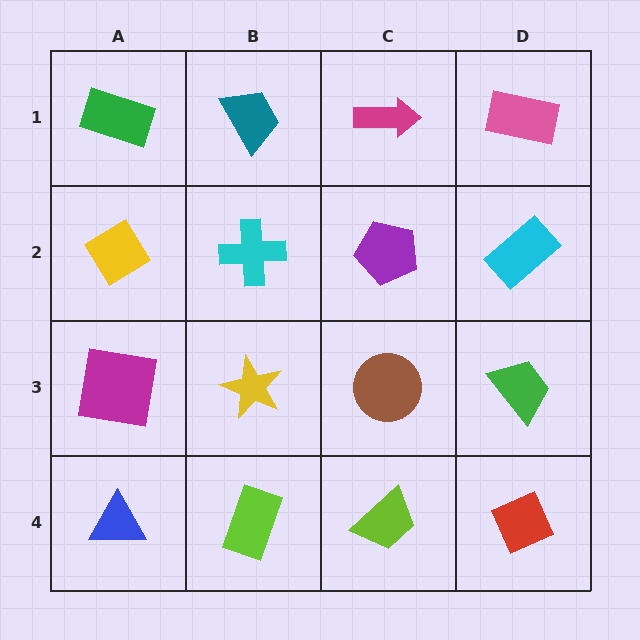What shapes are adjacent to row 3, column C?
A purple pentagon (row 2, column C), a lime trapezoid (row 4, column C), a yellow star (row 3, column B), a green trapezoid (row 3, column D).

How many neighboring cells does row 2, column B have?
4.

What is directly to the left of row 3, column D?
A brown circle.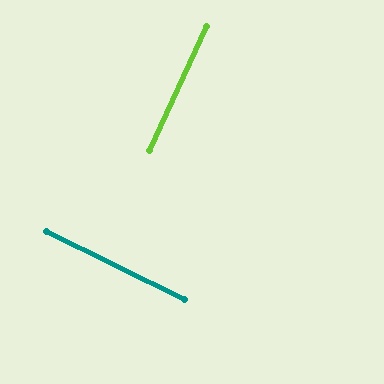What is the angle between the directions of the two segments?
Approximately 88 degrees.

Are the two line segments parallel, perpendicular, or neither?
Perpendicular — they meet at approximately 88°.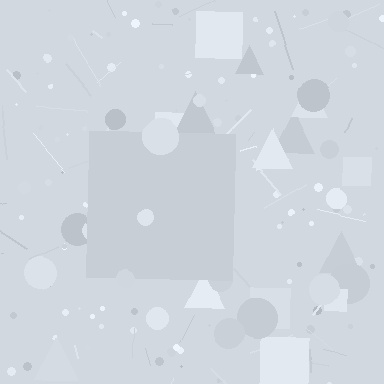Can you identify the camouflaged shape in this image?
The camouflaged shape is a square.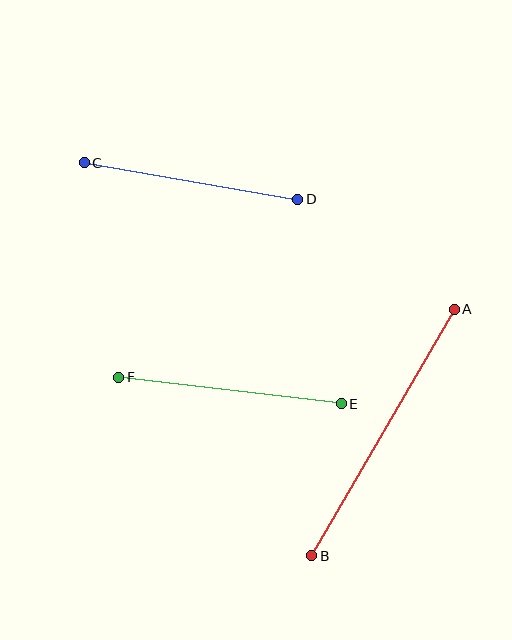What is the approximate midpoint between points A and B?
The midpoint is at approximately (383, 433) pixels.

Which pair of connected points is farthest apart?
Points A and B are farthest apart.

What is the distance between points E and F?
The distance is approximately 224 pixels.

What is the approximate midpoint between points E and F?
The midpoint is at approximately (230, 391) pixels.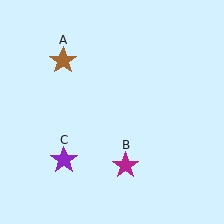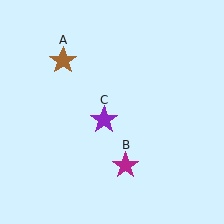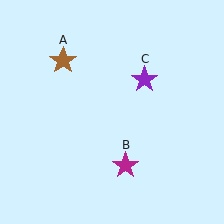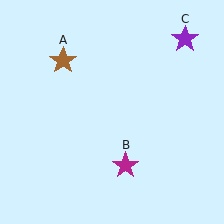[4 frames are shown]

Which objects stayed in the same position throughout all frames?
Brown star (object A) and magenta star (object B) remained stationary.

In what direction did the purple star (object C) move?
The purple star (object C) moved up and to the right.